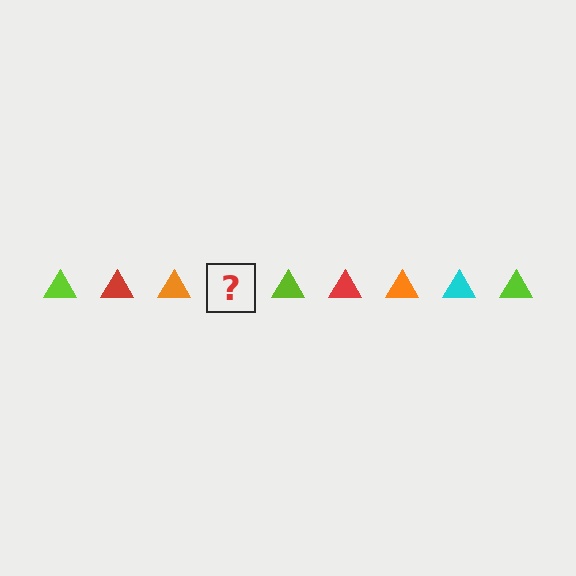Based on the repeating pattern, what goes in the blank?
The blank should be a cyan triangle.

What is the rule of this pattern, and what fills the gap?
The rule is that the pattern cycles through lime, red, orange, cyan triangles. The gap should be filled with a cyan triangle.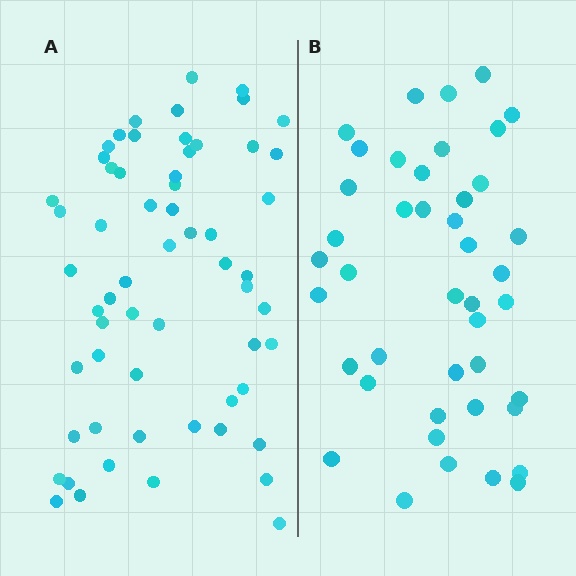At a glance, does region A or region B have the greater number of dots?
Region A (the left region) has more dots.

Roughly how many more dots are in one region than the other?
Region A has approximately 15 more dots than region B.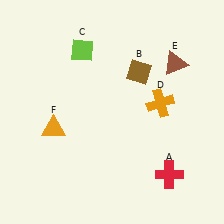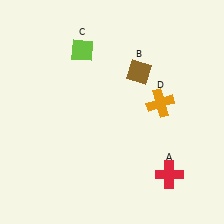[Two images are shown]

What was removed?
The orange triangle (F), the brown triangle (E) were removed in Image 2.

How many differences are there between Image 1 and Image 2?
There are 2 differences between the two images.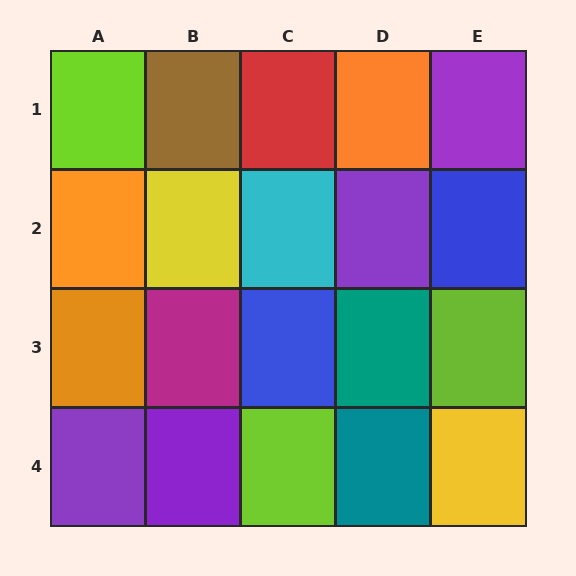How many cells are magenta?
1 cell is magenta.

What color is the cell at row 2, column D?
Purple.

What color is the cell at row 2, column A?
Orange.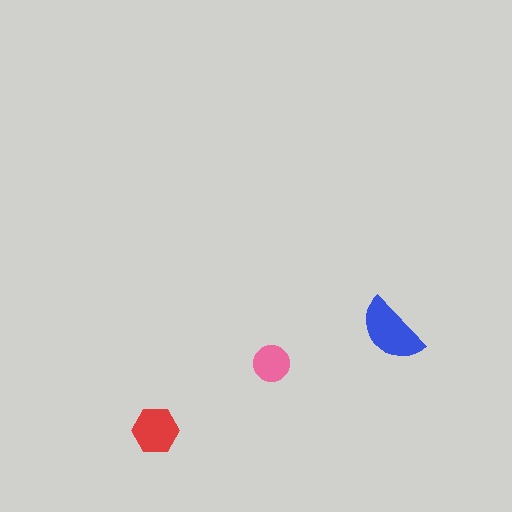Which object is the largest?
The blue semicircle.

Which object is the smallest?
The pink circle.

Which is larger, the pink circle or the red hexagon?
The red hexagon.